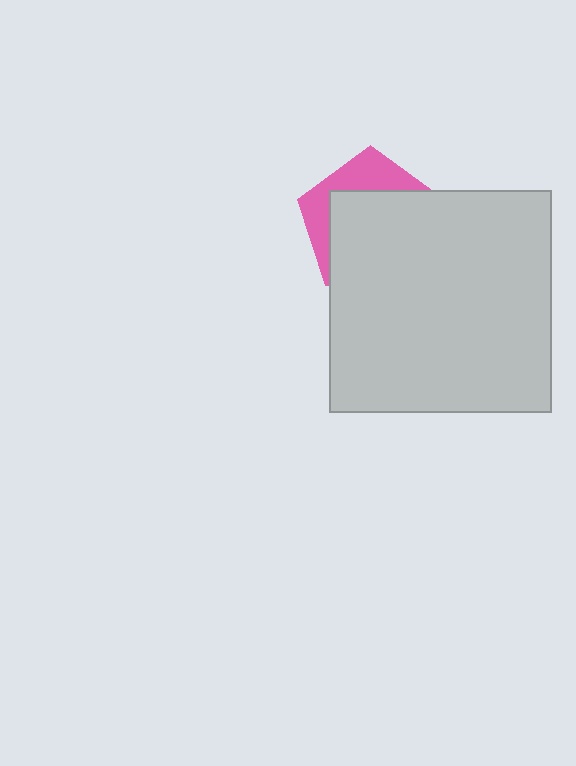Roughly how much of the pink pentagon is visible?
A small part of it is visible (roughly 32%).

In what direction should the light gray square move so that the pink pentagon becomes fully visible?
The light gray square should move down. That is the shortest direction to clear the overlap and leave the pink pentagon fully visible.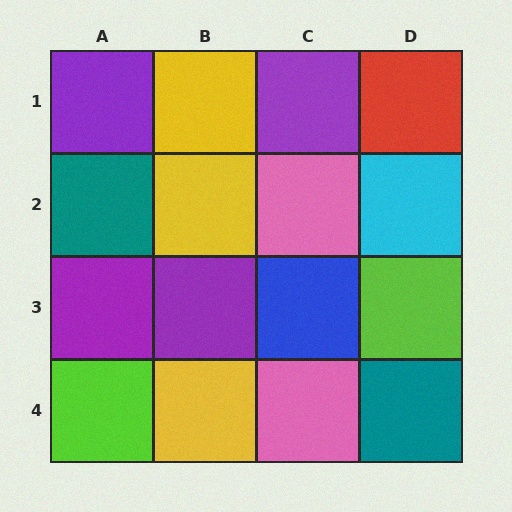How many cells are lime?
2 cells are lime.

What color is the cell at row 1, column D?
Red.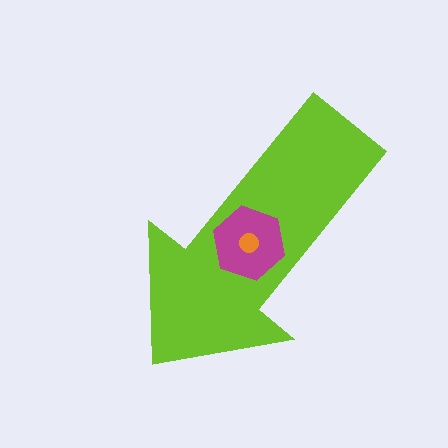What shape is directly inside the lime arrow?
The magenta hexagon.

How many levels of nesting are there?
3.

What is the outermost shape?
The lime arrow.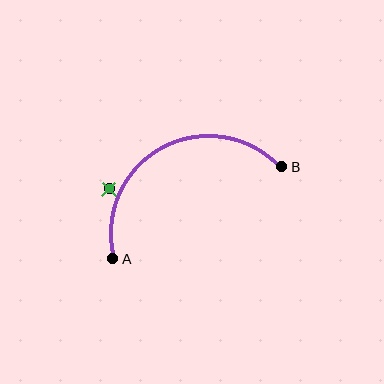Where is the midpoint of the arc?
The arc midpoint is the point on the curve farthest from the straight line joining A and B. It sits above that line.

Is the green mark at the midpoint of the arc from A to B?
No — the green mark does not lie on the arc at all. It sits slightly outside the curve.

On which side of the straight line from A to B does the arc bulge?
The arc bulges above the straight line connecting A and B.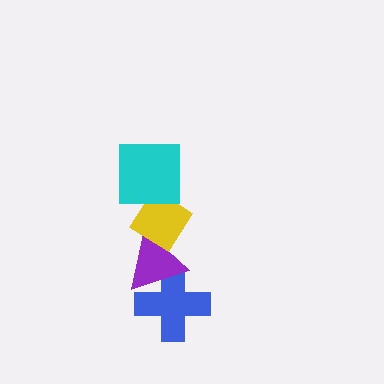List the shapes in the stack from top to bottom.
From top to bottom: the cyan square, the yellow diamond, the purple triangle, the blue cross.